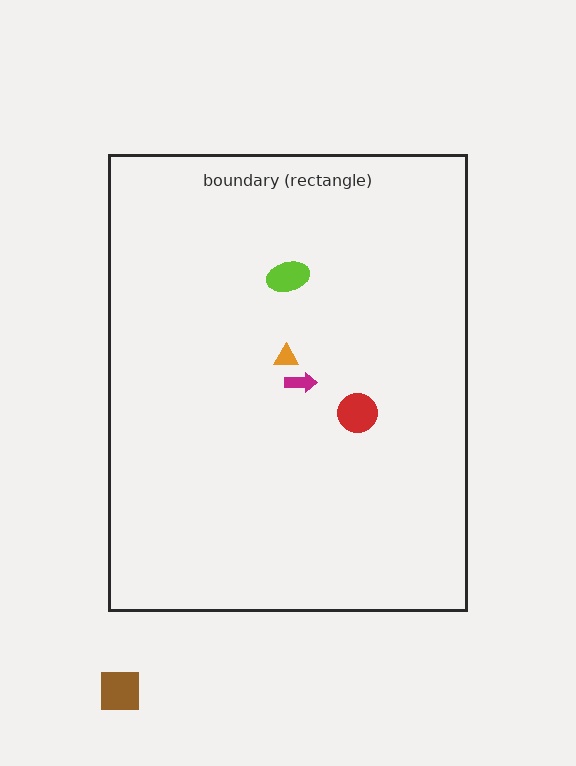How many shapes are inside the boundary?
4 inside, 1 outside.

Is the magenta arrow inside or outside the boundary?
Inside.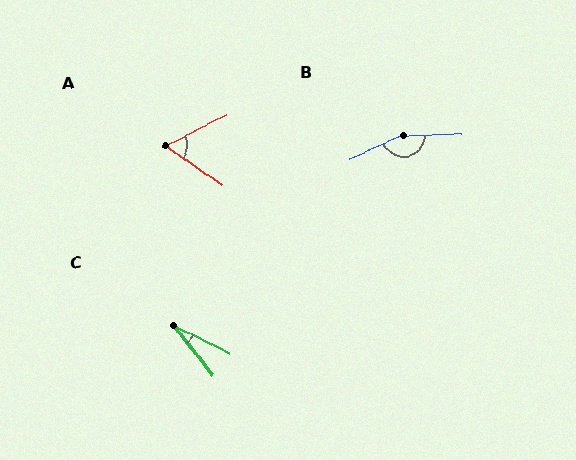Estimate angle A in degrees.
Approximately 62 degrees.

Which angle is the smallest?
C, at approximately 25 degrees.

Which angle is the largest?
B, at approximately 156 degrees.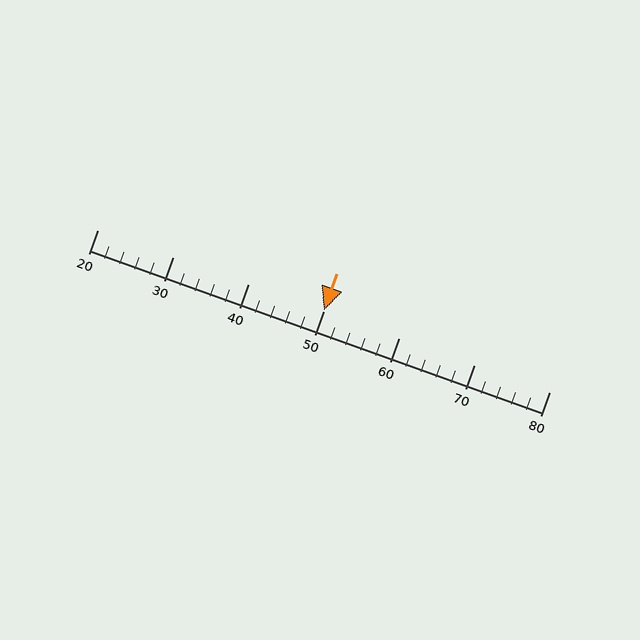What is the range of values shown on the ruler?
The ruler shows values from 20 to 80.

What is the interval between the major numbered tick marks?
The major tick marks are spaced 10 units apart.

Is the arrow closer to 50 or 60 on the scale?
The arrow is closer to 50.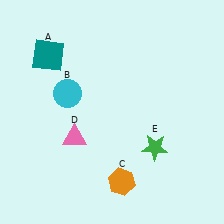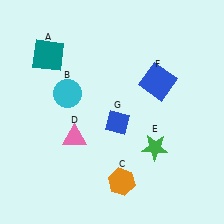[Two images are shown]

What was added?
A blue square (F), a blue diamond (G) were added in Image 2.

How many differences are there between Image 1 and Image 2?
There are 2 differences between the two images.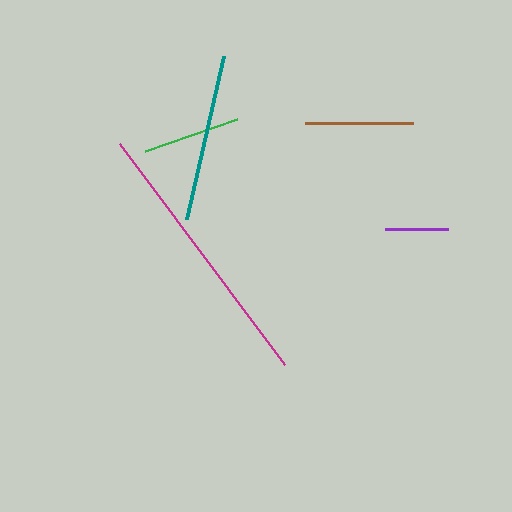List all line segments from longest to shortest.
From longest to shortest: magenta, teal, brown, green, purple.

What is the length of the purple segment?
The purple segment is approximately 62 pixels long.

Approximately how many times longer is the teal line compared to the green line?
The teal line is approximately 1.7 times the length of the green line.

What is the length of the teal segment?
The teal segment is approximately 167 pixels long.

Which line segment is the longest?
The magenta line is the longest at approximately 276 pixels.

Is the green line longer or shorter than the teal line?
The teal line is longer than the green line.